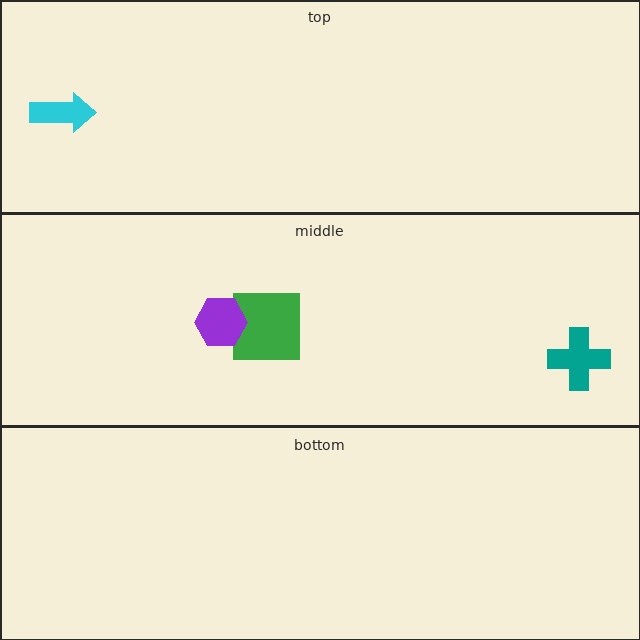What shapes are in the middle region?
The green square, the purple hexagon, the teal cross.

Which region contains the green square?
The middle region.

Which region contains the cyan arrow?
The top region.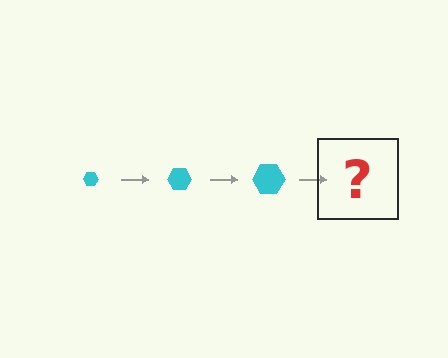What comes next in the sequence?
The next element should be a cyan hexagon, larger than the previous one.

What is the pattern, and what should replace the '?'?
The pattern is that the hexagon gets progressively larger each step. The '?' should be a cyan hexagon, larger than the previous one.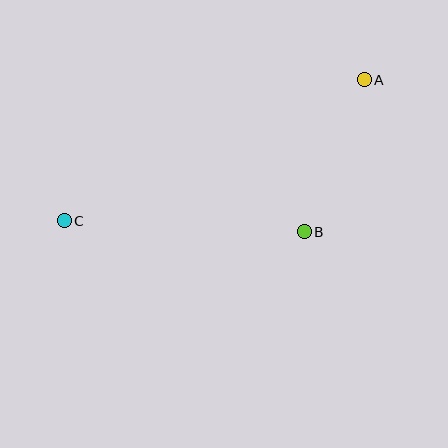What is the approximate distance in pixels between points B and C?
The distance between B and C is approximately 240 pixels.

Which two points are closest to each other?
Points A and B are closest to each other.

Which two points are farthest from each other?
Points A and C are farthest from each other.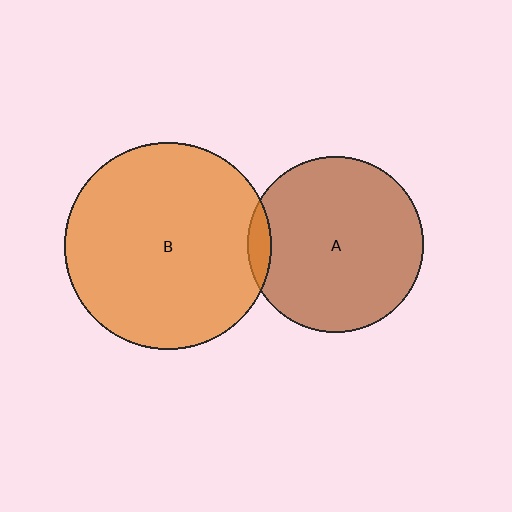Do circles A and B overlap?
Yes.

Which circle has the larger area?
Circle B (orange).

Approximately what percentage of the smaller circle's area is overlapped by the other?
Approximately 5%.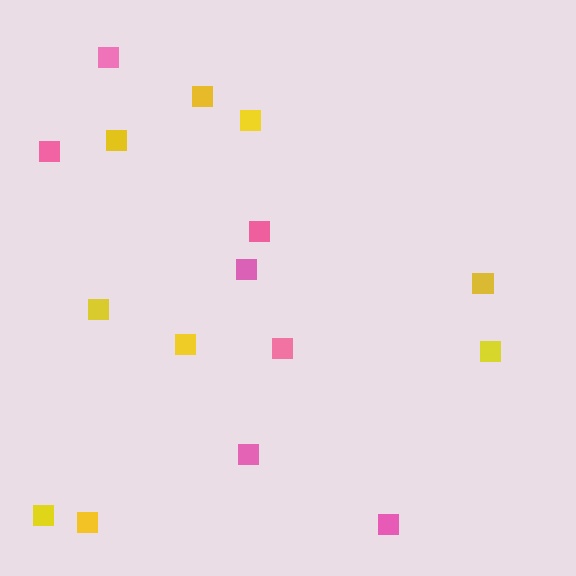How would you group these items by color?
There are 2 groups: one group of yellow squares (9) and one group of pink squares (7).